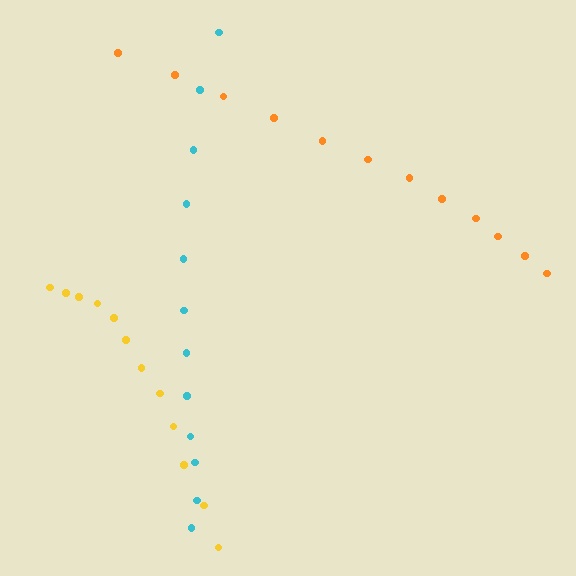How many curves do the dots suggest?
There are 3 distinct paths.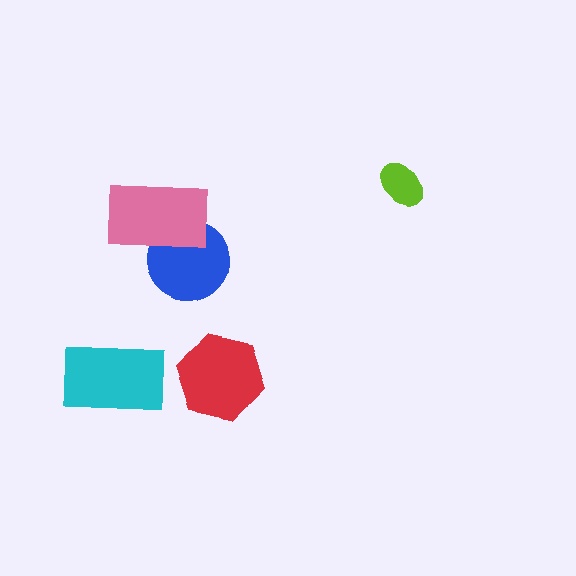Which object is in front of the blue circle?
The pink rectangle is in front of the blue circle.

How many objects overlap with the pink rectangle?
1 object overlaps with the pink rectangle.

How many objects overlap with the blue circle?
1 object overlaps with the blue circle.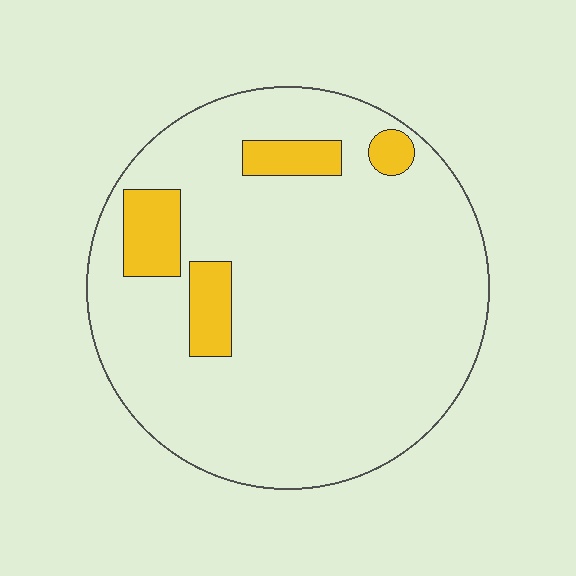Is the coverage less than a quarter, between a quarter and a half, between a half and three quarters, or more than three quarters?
Less than a quarter.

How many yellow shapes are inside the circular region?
4.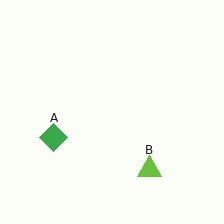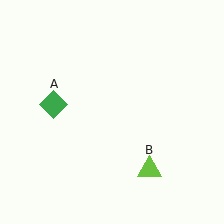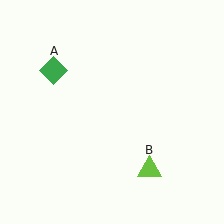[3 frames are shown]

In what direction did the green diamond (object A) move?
The green diamond (object A) moved up.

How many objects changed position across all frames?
1 object changed position: green diamond (object A).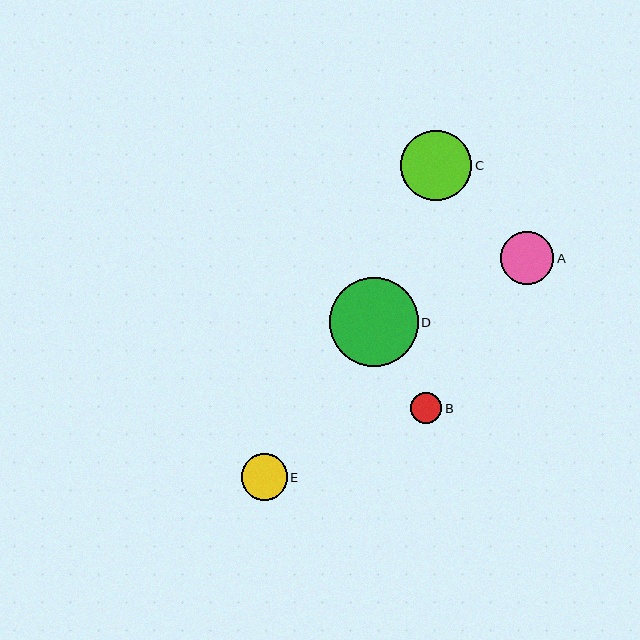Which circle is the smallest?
Circle B is the smallest with a size of approximately 31 pixels.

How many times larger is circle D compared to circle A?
Circle D is approximately 1.7 times the size of circle A.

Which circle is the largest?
Circle D is the largest with a size of approximately 89 pixels.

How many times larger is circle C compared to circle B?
Circle C is approximately 2.3 times the size of circle B.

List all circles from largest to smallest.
From largest to smallest: D, C, A, E, B.